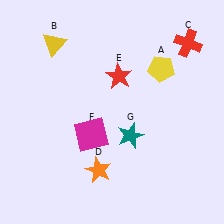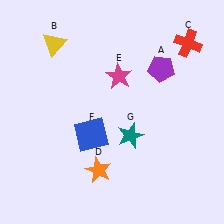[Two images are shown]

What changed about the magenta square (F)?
In Image 1, F is magenta. In Image 2, it changed to blue.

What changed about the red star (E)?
In Image 1, E is red. In Image 2, it changed to magenta.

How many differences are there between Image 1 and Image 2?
There are 3 differences between the two images.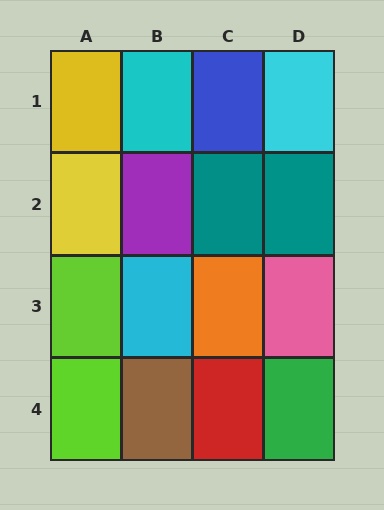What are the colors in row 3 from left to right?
Lime, cyan, orange, pink.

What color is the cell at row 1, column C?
Blue.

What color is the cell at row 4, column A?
Lime.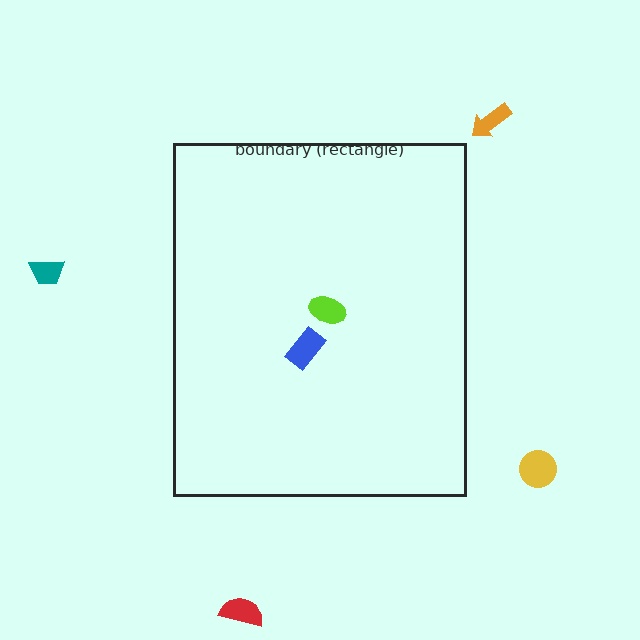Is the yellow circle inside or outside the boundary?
Outside.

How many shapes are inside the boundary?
2 inside, 4 outside.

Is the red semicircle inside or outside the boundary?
Outside.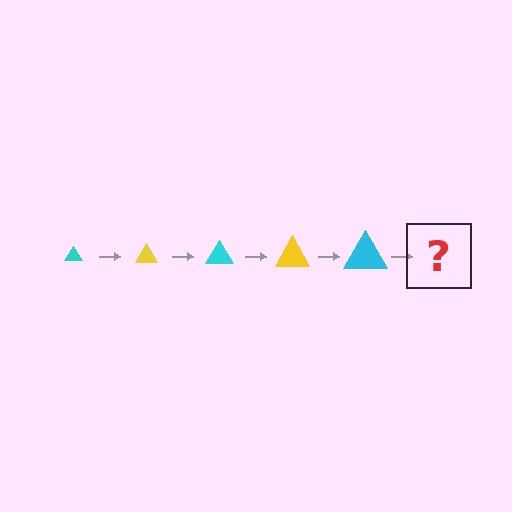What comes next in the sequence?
The next element should be a yellow triangle, larger than the previous one.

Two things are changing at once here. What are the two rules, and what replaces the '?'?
The two rules are that the triangle grows larger each step and the color cycles through cyan and yellow. The '?' should be a yellow triangle, larger than the previous one.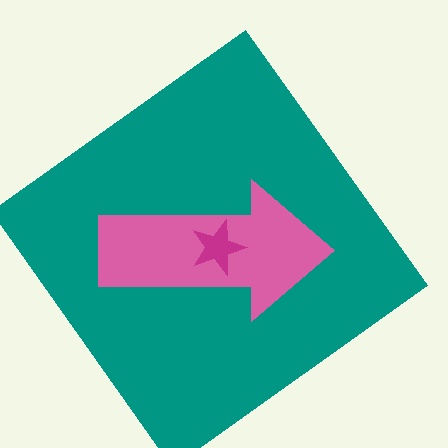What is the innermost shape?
The magenta star.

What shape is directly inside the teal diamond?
The pink arrow.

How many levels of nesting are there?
3.